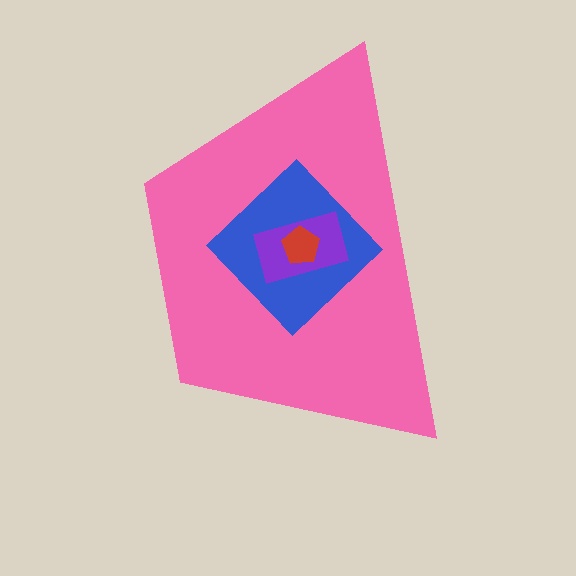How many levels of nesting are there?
4.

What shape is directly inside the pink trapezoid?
The blue diamond.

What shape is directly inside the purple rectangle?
The red pentagon.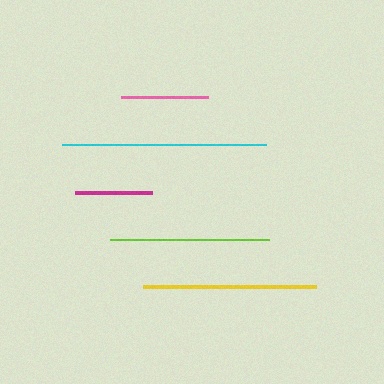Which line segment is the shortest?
The magenta line is the shortest at approximately 77 pixels.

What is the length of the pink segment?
The pink segment is approximately 87 pixels long.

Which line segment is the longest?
The cyan line is the longest at approximately 203 pixels.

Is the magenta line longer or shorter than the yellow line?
The yellow line is longer than the magenta line.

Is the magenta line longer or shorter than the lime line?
The lime line is longer than the magenta line.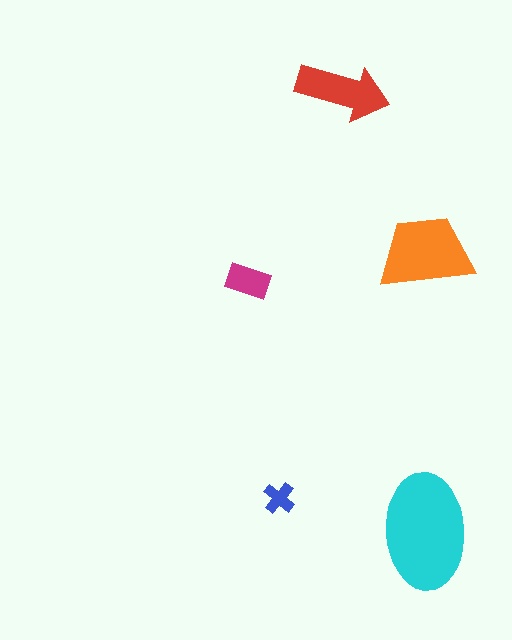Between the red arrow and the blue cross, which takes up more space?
The red arrow.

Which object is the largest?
The cyan ellipse.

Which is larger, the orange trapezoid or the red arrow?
The orange trapezoid.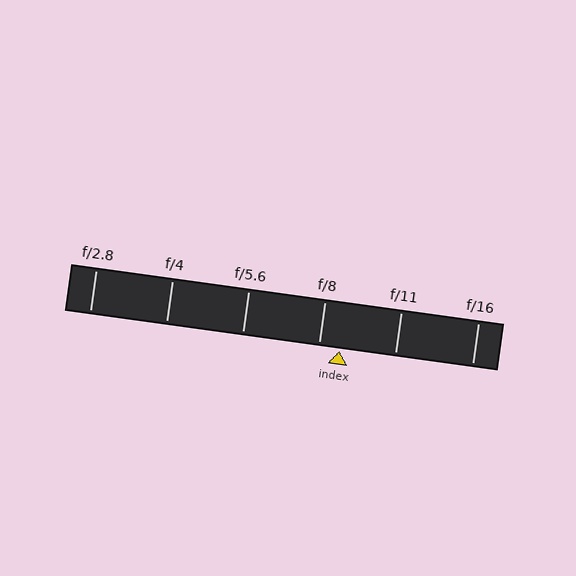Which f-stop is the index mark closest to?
The index mark is closest to f/8.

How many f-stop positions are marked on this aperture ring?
There are 6 f-stop positions marked.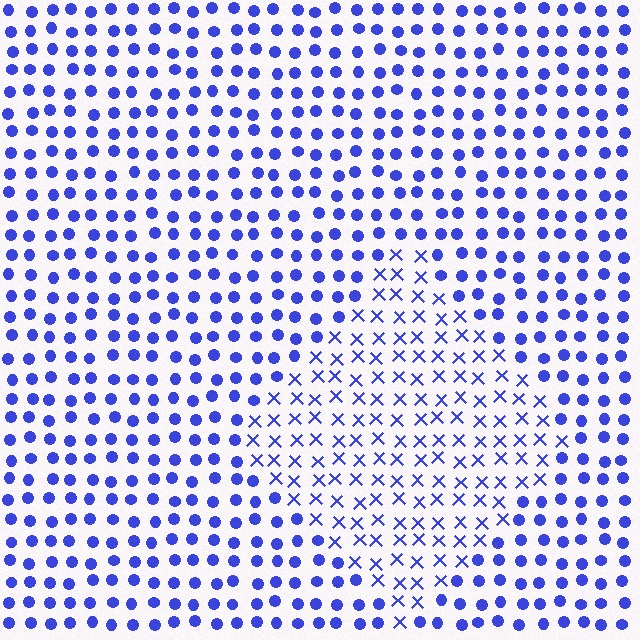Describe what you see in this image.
The image is filled with small blue elements arranged in a uniform grid. A diamond-shaped region contains X marks, while the surrounding area contains circles. The boundary is defined purely by the change in element shape.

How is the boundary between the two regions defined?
The boundary is defined by a change in element shape: X marks inside vs. circles outside. All elements share the same color and spacing.